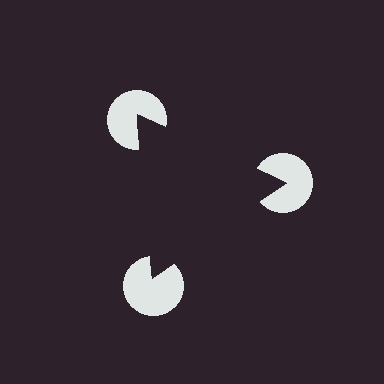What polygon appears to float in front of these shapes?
An illusory triangle — its edges are inferred from the aligned wedge cuts in the pac-man discs, not physically drawn.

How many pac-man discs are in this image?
There are 3 — one at each vertex of the illusory triangle.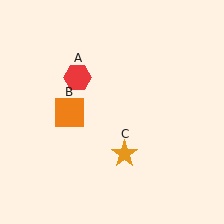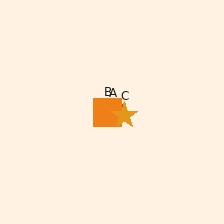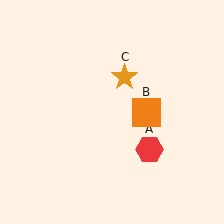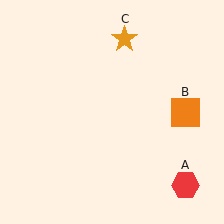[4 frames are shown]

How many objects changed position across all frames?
3 objects changed position: red hexagon (object A), orange square (object B), orange star (object C).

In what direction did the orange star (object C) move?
The orange star (object C) moved up.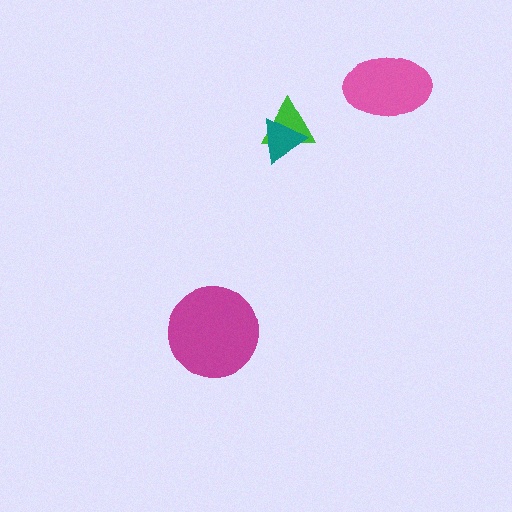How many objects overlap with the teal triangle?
1 object overlaps with the teal triangle.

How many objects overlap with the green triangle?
1 object overlaps with the green triangle.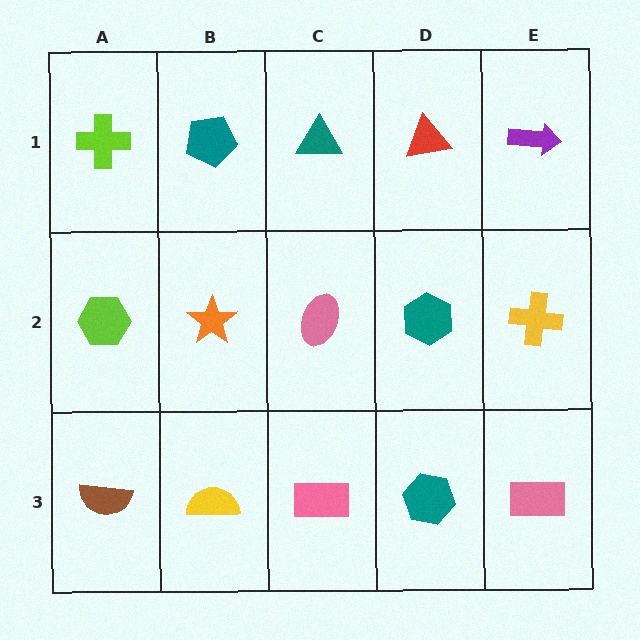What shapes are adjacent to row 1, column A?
A lime hexagon (row 2, column A), a teal pentagon (row 1, column B).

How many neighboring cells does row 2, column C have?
4.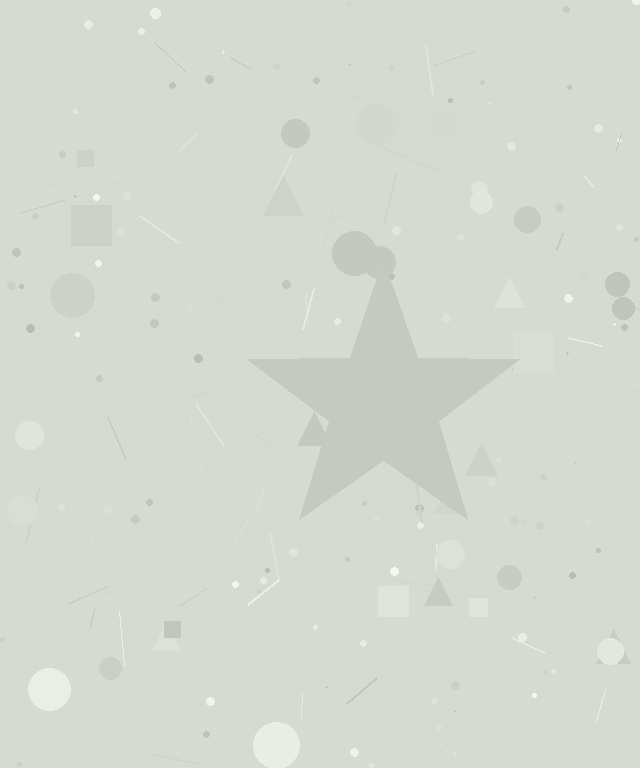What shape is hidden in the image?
A star is hidden in the image.